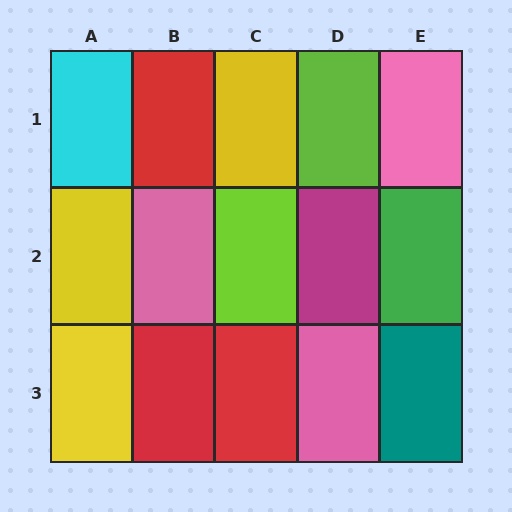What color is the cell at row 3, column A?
Yellow.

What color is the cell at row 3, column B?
Red.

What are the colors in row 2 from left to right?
Yellow, pink, lime, magenta, green.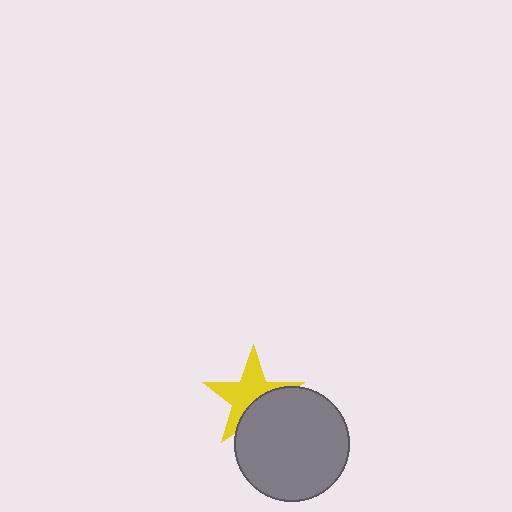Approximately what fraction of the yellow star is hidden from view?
Roughly 39% of the yellow star is hidden behind the gray circle.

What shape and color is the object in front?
The object in front is a gray circle.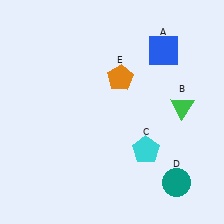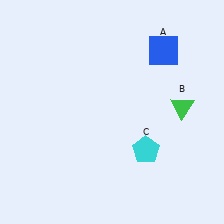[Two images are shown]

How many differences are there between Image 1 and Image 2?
There are 2 differences between the two images.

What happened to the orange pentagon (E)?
The orange pentagon (E) was removed in Image 2. It was in the top-right area of Image 1.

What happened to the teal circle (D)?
The teal circle (D) was removed in Image 2. It was in the bottom-right area of Image 1.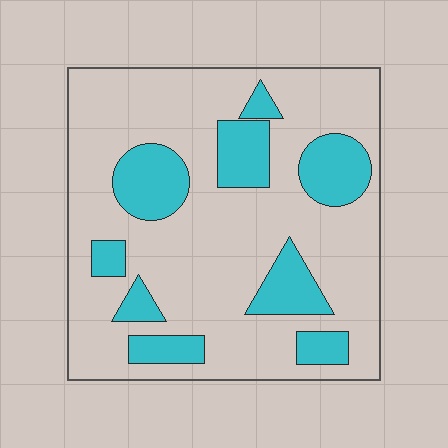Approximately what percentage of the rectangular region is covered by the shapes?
Approximately 25%.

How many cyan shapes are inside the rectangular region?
9.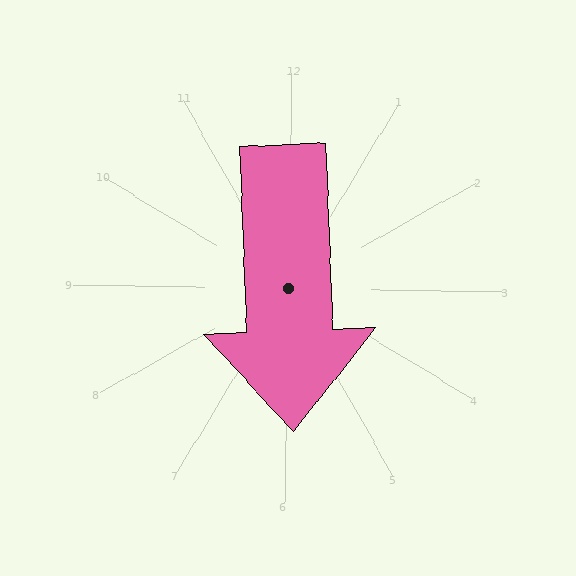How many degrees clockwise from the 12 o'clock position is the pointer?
Approximately 177 degrees.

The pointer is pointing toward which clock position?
Roughly 6 o'clock.